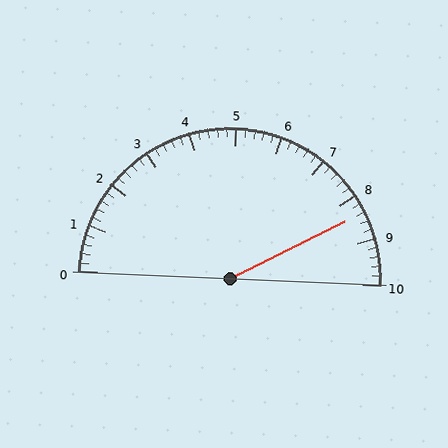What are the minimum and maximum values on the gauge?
The gauge ranges from 0 to 10.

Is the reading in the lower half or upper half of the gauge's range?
The reading is in the upper half of the range (0 to 10).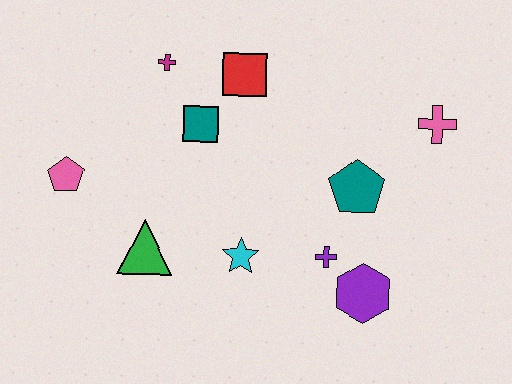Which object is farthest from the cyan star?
The pink cross is farthest from the cyan star.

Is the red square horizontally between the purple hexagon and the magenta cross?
Yes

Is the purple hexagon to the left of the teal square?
No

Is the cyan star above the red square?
No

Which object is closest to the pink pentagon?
The green triangle is closest to the pink pentagon.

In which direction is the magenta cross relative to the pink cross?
The magenta cross is to the left of the pink cross.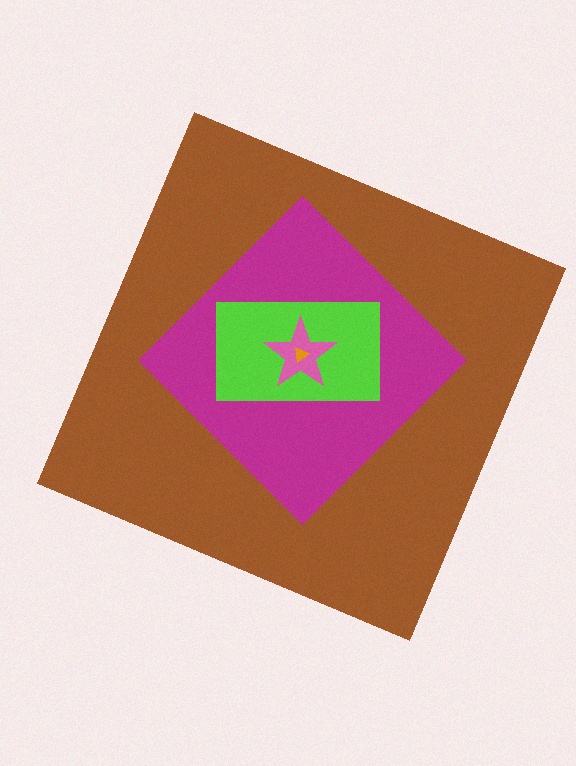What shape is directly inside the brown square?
The magenta diamond.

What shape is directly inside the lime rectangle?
The pink star.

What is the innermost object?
The orange triangle.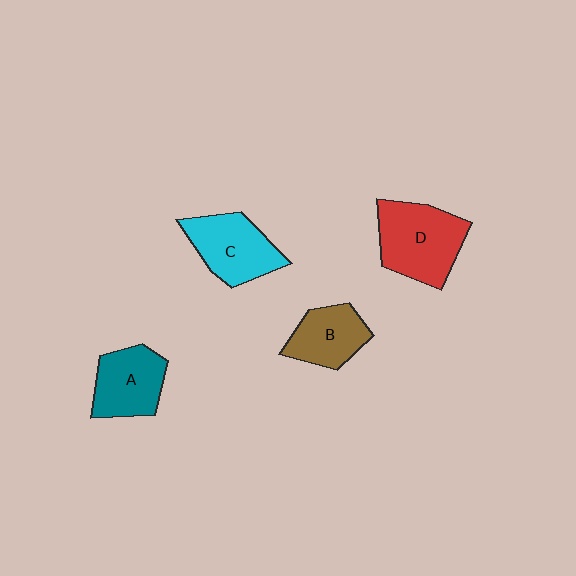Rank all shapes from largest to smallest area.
From largest to smallest: D (red), C (cyan), A (teal), B (brown).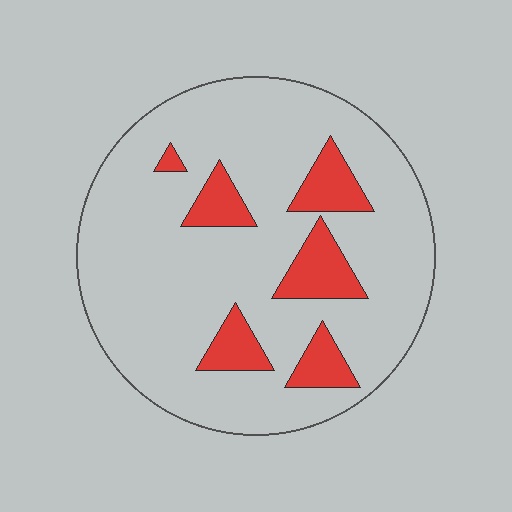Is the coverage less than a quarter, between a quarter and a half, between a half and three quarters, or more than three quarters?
Less than a quarter.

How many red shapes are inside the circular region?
6.